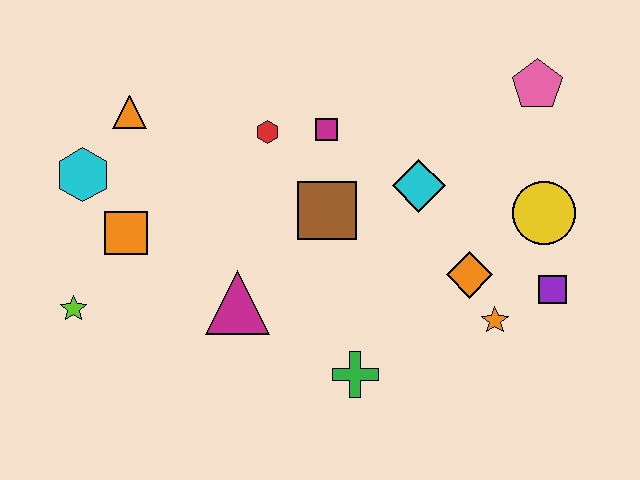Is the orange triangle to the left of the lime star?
No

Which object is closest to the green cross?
The magenta triangle is closest to the green cross.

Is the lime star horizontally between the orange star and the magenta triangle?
No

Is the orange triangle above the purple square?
Yes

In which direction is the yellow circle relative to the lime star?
The yellow circle is to the right of the lime star.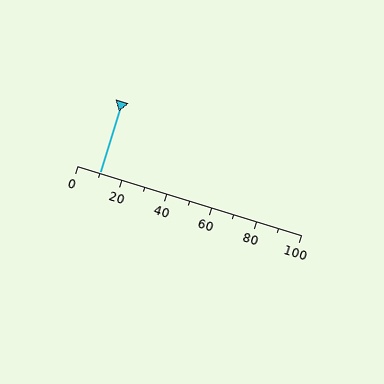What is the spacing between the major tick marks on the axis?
The major ticks are spaced 20 apart.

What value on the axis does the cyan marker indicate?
The marker indicates approximately 10.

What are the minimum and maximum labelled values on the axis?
The axis runs from 0 to 100.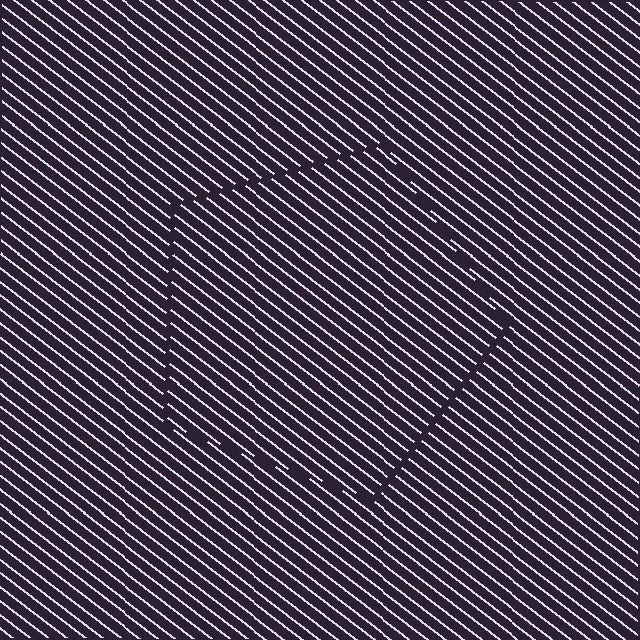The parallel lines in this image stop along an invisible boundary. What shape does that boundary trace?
An illusory pentagon. The interior of the shape contains the same grating, shifted by half a period — the contour is defined by the phase discontinuity where line-ends from the inner and outer gratings abut.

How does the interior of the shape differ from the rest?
The interior of the shape contains the same grating, shifted by half a period — the contour is defined by the phase discontinuity where line-ends from the inner and outer gratings abut.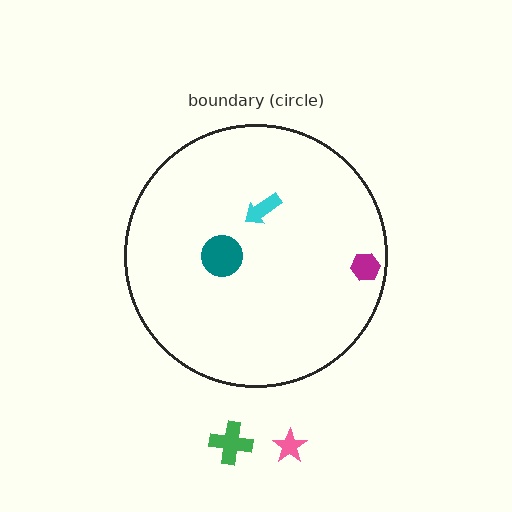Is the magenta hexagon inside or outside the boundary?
Inside.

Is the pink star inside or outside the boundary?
Outside.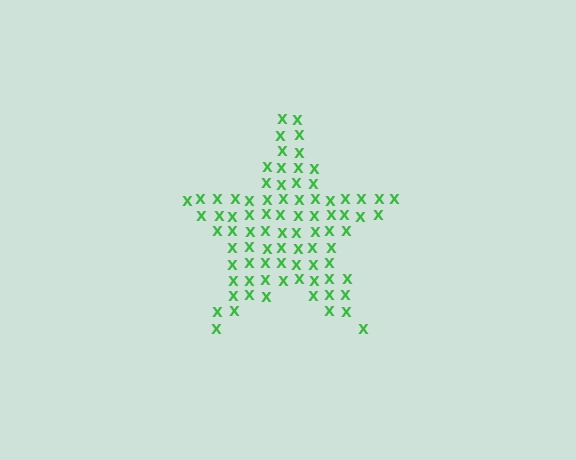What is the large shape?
The large shape is a star.